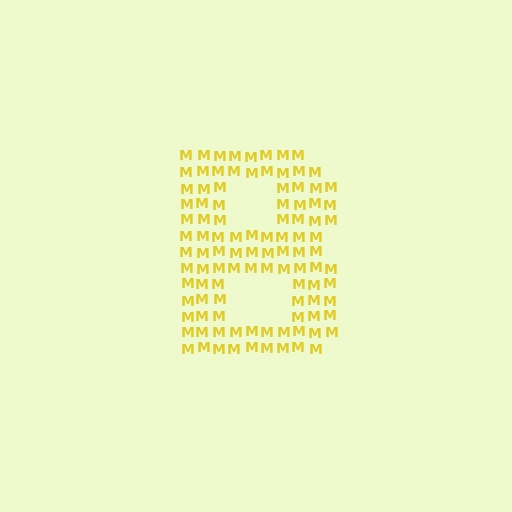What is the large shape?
The large shape is the letter B.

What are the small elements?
The small elements are letter M's.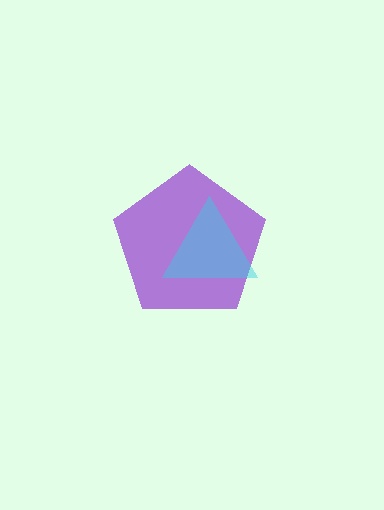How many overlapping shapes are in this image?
There are 2 overlapping shapes in the image.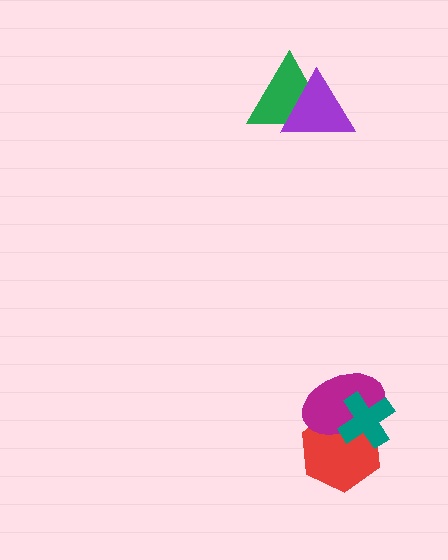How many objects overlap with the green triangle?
1 object overlaps with the green triangle.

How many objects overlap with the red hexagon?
2 objects overlap with the red hexagon.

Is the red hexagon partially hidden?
Yes, it is partially covered by another shape.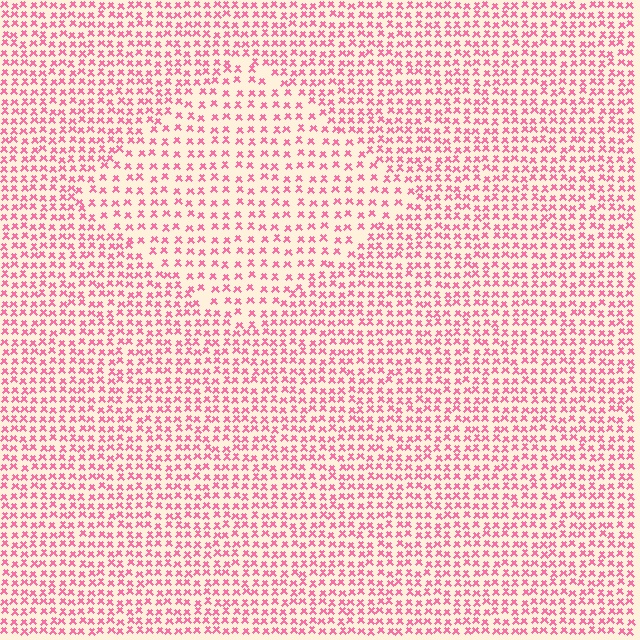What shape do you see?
I see a diamond.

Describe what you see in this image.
The image contains small pink elements arranged at two different densities. A diamond-shaped region is visible where the elements are less densely packed than the surrounding area.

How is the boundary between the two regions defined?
The boundary is defined by a change in element density (approximately 1.6x ratio). All elements are the same color, size, and shape.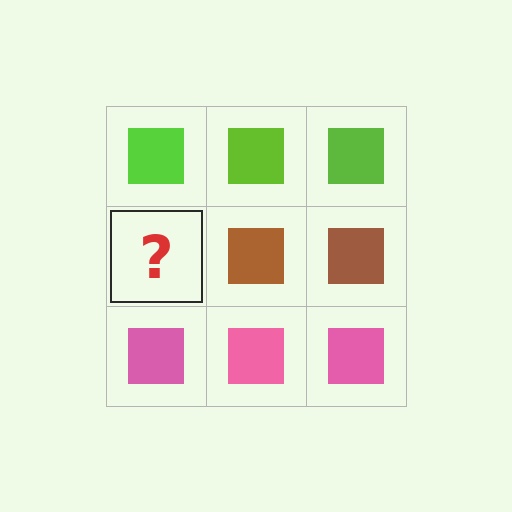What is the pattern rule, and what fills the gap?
The rule is that each row has a consistent color. The gap should be filled with a brown square.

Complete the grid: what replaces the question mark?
The question mark should be replaced with a brown square.